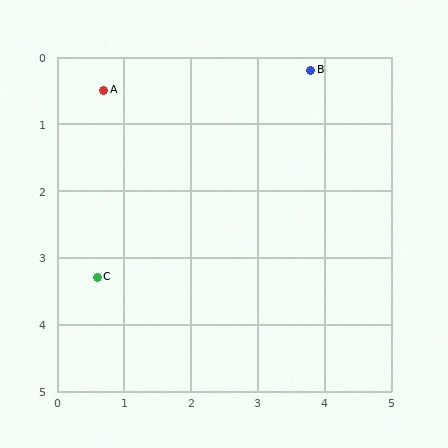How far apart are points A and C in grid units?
Points A and C are about 2.8 grid units apart.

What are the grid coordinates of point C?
Point C is at approximately (0.6, 3.3).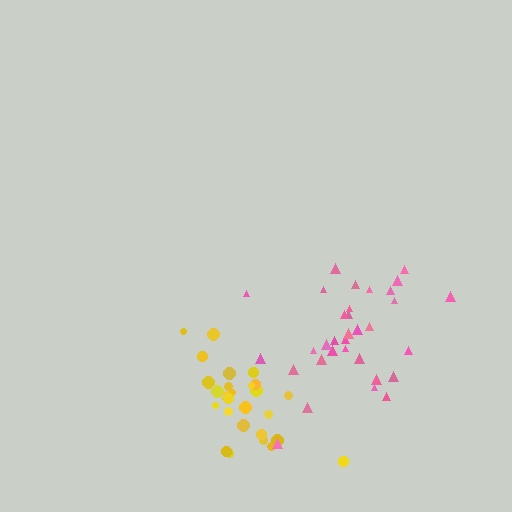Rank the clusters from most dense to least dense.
yellow, pink.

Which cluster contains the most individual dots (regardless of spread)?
Pink (33).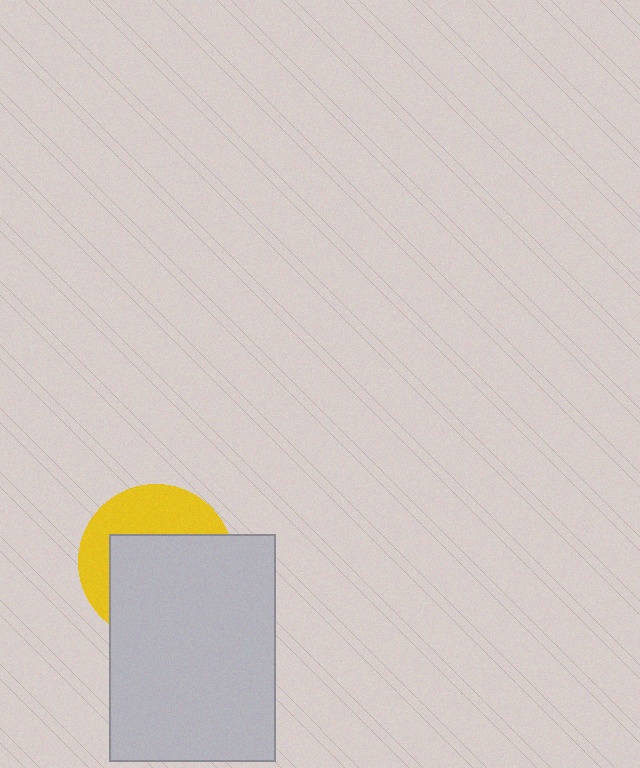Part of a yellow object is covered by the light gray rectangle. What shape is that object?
It is a circle.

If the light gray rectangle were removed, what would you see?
You would see the complete yellow circle.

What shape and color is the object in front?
The object in front is a light gray rectangle.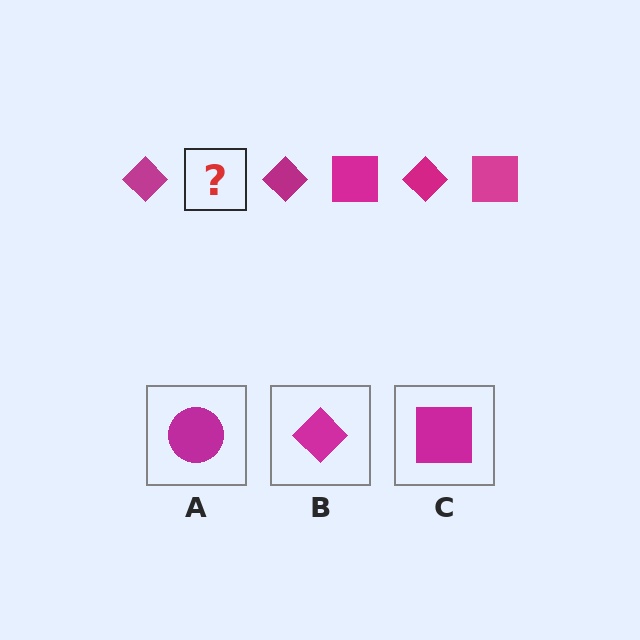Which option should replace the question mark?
Option C.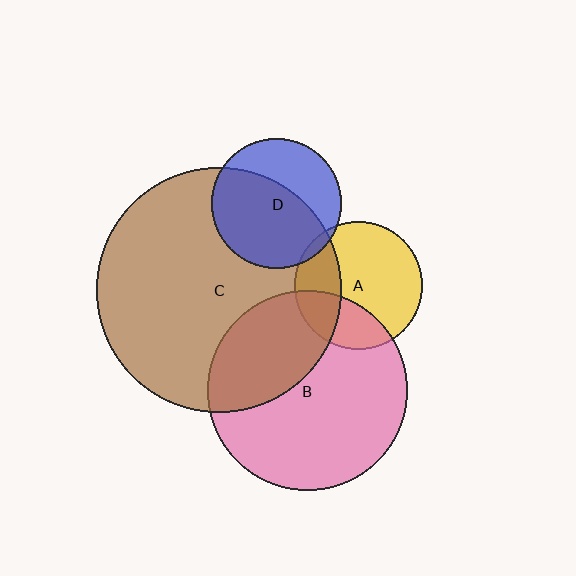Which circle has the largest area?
Circle C (brown).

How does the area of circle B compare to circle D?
Approximately 2.4 times.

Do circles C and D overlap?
Yes.